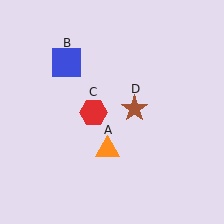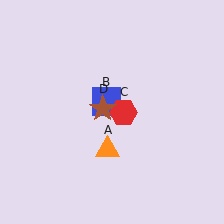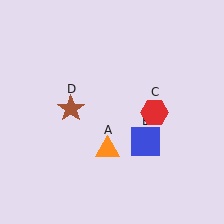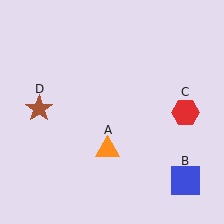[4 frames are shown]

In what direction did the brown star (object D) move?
The brown star (object D) moved left.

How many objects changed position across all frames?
3 objects changed position: blue square (object B), red hexagon (object C), brown star (object D).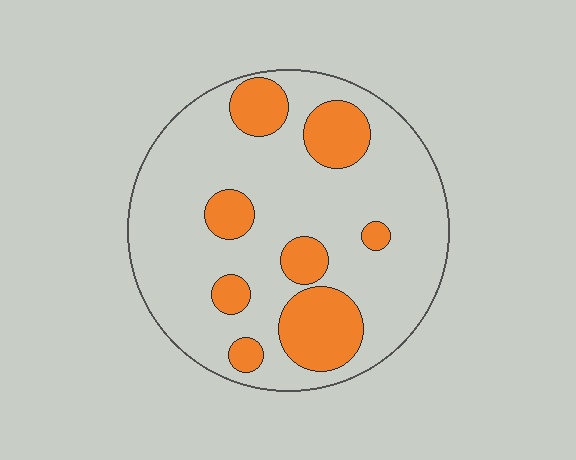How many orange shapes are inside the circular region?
8.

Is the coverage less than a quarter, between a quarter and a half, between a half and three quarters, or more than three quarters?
Less than a quarter.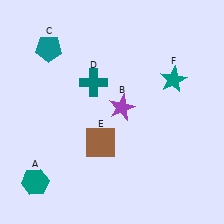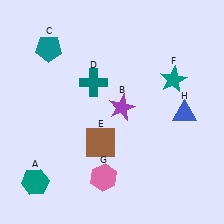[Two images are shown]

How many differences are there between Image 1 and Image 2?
There are 2 differences between the two images.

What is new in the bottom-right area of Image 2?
A blue triangle (H) was added in the bottom-right area of Image 2.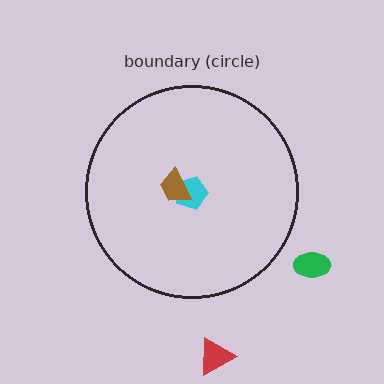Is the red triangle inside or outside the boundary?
Outside.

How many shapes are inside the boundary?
2 inside, 2 outside.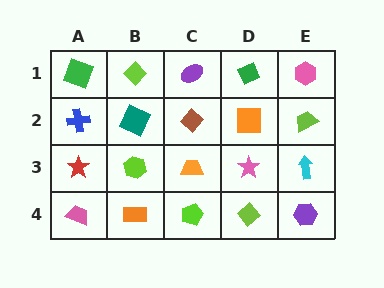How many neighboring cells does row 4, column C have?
3.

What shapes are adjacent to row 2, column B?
A lime diamond (row 1, column B), a lime hexagon (row 3, column B), a blue cross (row 2, column A), a brown diamond (row 2, column C).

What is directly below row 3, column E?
A purple hexagon.